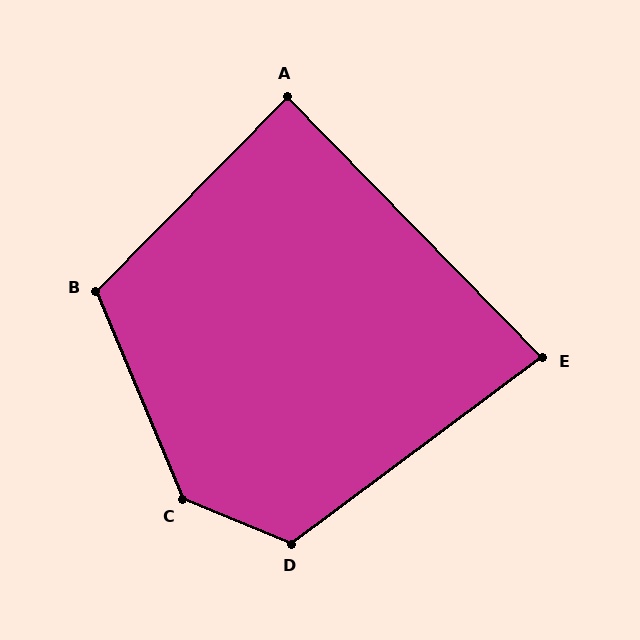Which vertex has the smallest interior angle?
E, at approximately 82 degrees.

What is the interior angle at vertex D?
Approximately 121 degrees (obtuse).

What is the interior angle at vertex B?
Approximately 113 degrees (obtuse).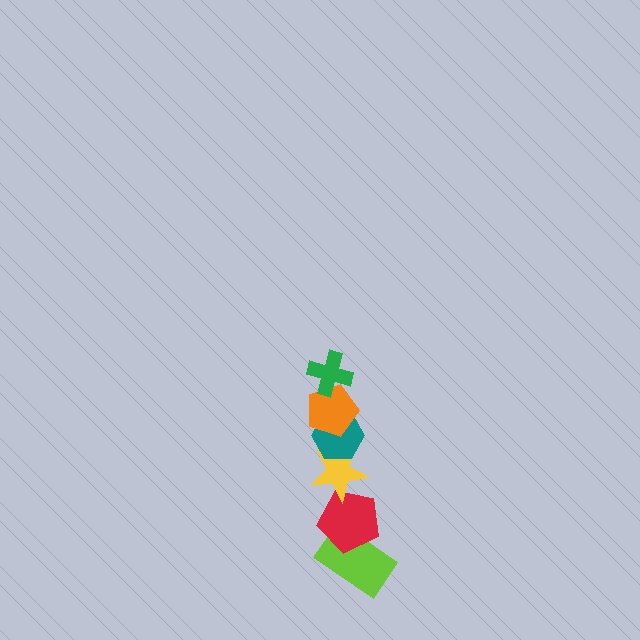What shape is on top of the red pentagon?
The yellow star is on top of the red pentagon.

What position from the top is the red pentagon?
The red pentagon is 5th from the top.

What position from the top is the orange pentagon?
The orange pentagon is 2nd from the top.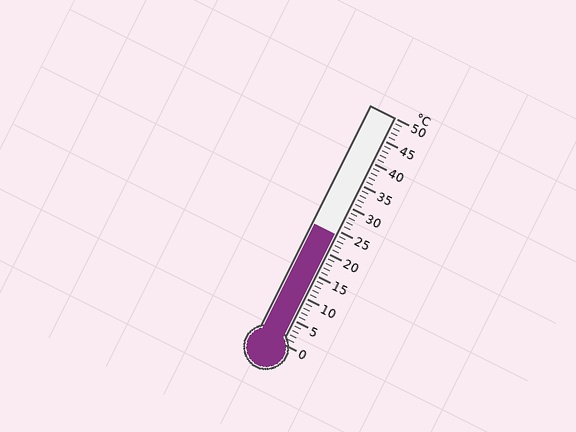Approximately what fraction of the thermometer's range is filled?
The thermometer is filled to approximately 50% of its range.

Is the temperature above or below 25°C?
The temperature is below 25°C.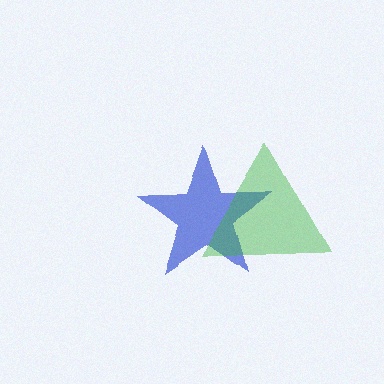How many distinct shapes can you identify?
There are 2 distinct shapes: a blue star, a green triangle.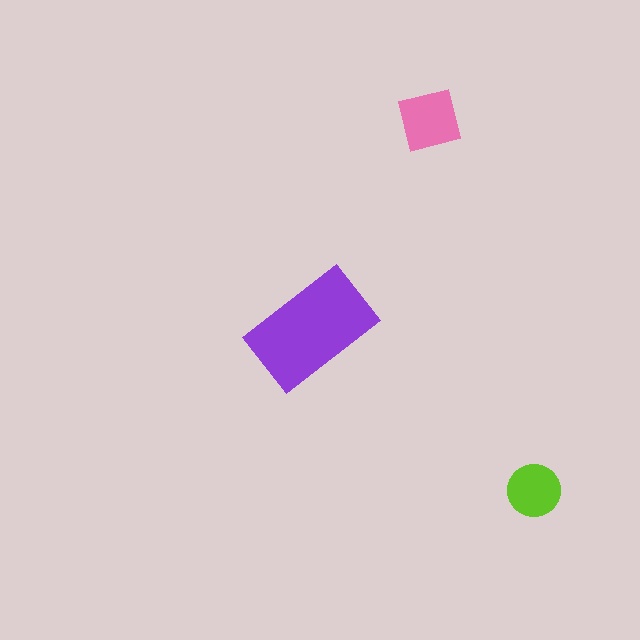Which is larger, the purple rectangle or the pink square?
The purple rectangle.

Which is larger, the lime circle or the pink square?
The pink square.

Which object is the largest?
The purple rectangle.